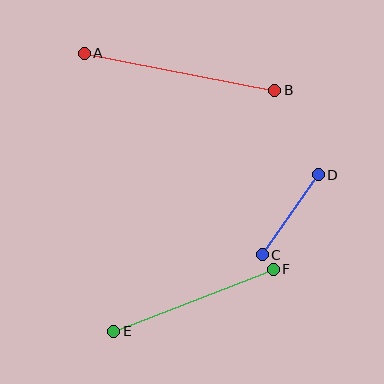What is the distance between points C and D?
The distance is approximately 98 pixels.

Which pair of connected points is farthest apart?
Points A and B are farthest apart.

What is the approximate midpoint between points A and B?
The midpoint is at approximately (180, 72) pixels.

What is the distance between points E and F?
The distance is approximately 171 pixels.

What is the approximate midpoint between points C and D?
The midpoint is at approximately (290, 215) pixels.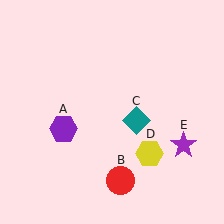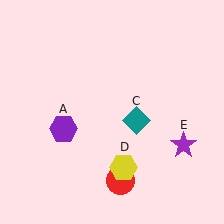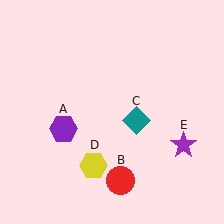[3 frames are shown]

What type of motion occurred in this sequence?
The yellow hexagon (object D) rotated clockwise around the center of the scene.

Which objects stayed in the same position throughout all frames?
Purple hexagon (object A) and red circle (object B) and teal diamond (object C) and purple star (object E) remained stationary.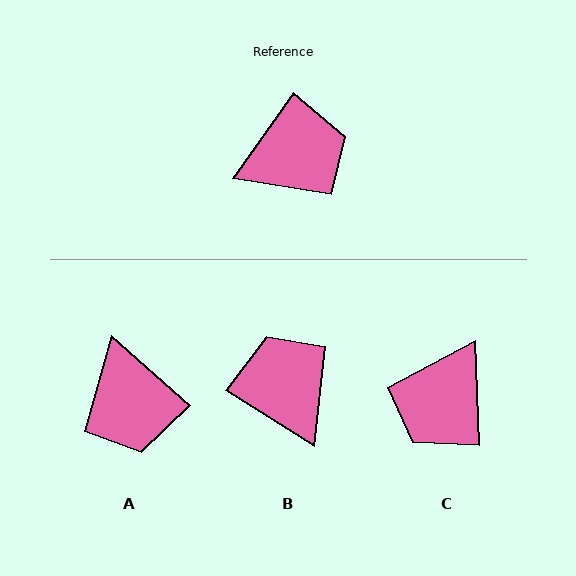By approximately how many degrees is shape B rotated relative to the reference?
Approximately 93 degrees counter-clockwise.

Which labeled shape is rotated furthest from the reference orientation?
C, about 143 degrees away.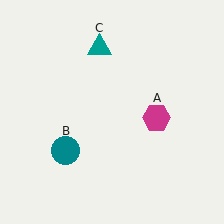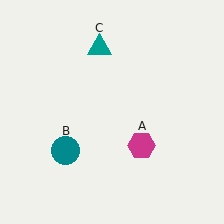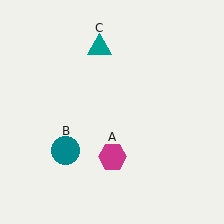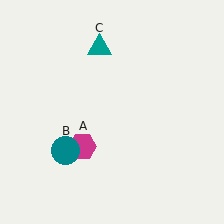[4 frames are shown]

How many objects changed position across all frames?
1 object changed position: magenta hexagon (object A).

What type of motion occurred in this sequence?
The magenta hexagon (object A) rotated clockwise around the center of the scene.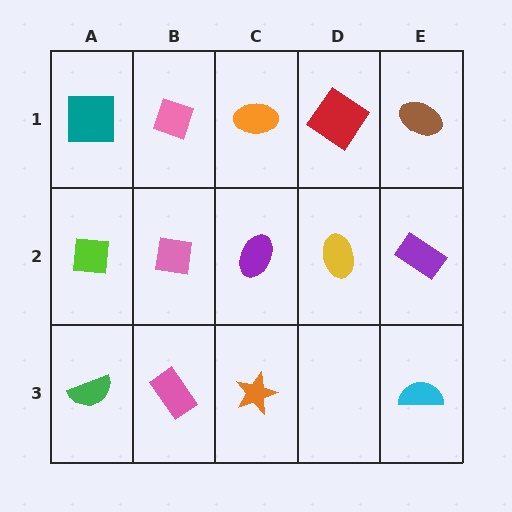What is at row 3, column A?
A green semicircle.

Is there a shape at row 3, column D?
No, that cell is empty.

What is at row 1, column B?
A pink diamond.